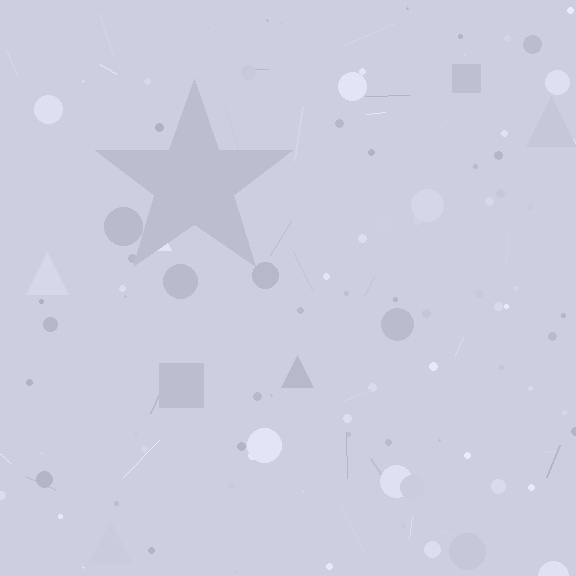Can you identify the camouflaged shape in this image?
The camouflaged shape is a star.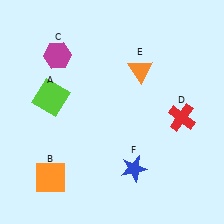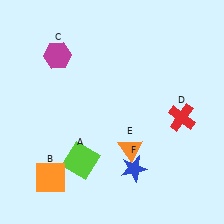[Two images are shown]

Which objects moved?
The objects that moved are: the lime square (A), the orange triangle (E).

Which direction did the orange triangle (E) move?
The orange triangle (E) moved down.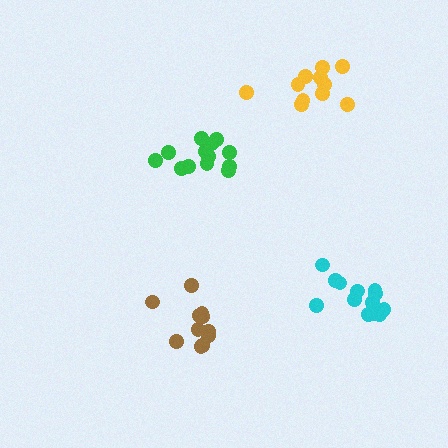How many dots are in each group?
Group 1: 11 dots, Group 2: 11 dots, Group 3: 13 dots, Group 4: 13 dots (48 total).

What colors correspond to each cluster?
The clusters are colored: brown, yellow, green, cyan.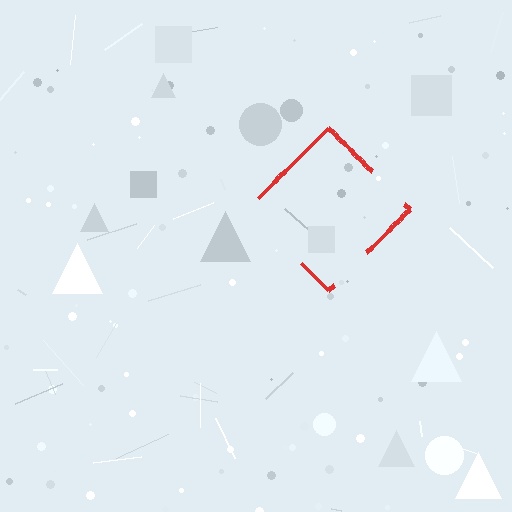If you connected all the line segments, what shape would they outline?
They would outline a diamond.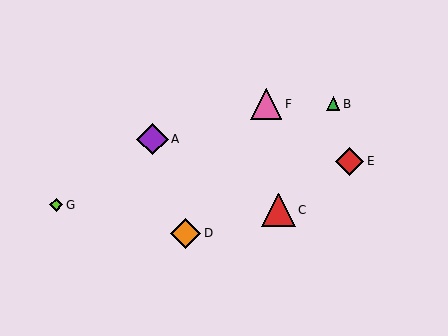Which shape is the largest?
The red triangle (labeled C) is the largest.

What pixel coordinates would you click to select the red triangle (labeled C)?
Click at (278, 210) to select the red triangle C.